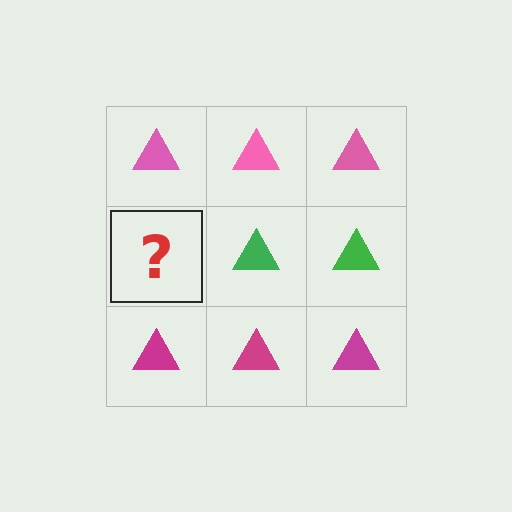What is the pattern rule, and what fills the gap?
The rule is that each row has a consistent color. The gap should be filled with a green triangle.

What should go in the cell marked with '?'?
The missing cell should contain a green triangle.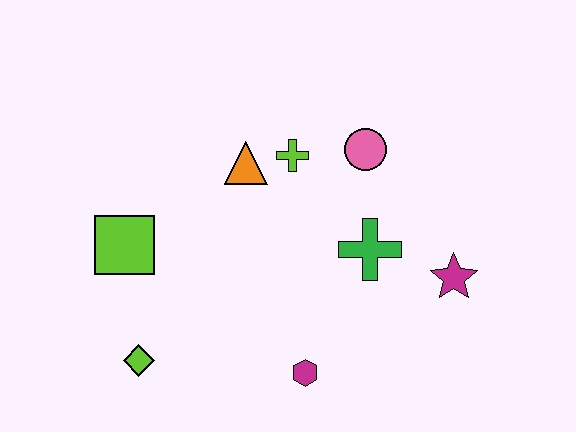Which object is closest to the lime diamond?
The lime square is closest to the lime diamond.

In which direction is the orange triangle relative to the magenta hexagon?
The orange triangle is above the magenta hexagon.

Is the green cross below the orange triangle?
Yes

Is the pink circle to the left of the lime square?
No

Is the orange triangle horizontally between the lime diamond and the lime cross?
Yes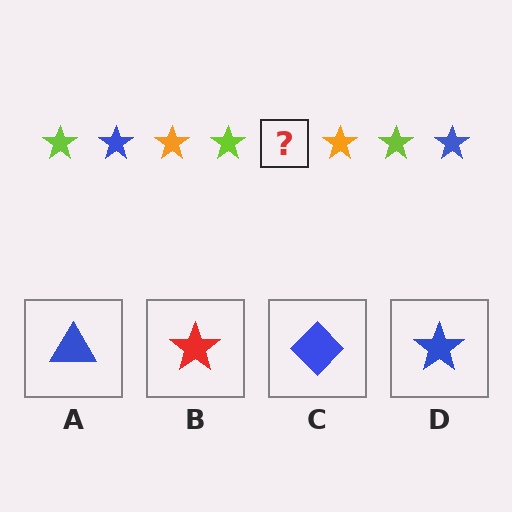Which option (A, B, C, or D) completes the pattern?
D.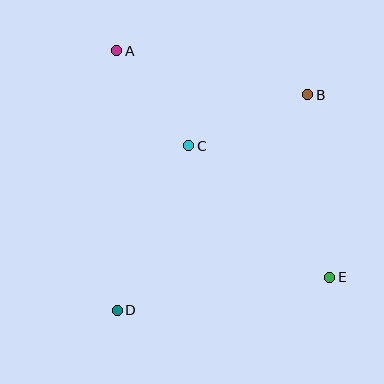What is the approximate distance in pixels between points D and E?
The distance between D and E is approximately 215 pixels.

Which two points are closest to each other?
Points A and C are closest to each other.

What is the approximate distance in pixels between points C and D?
The distance between C and D is approximately 179 pixels.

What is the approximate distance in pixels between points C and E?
The distance between C and E is approximately 193 pixels.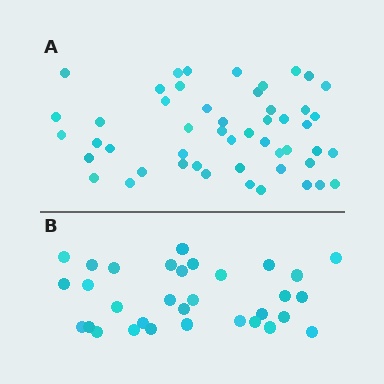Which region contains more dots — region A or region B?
Region A (the top region) has more dots.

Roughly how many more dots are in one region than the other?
Region A has approximately 20 more dots than region B.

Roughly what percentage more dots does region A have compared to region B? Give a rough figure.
About 55% more.